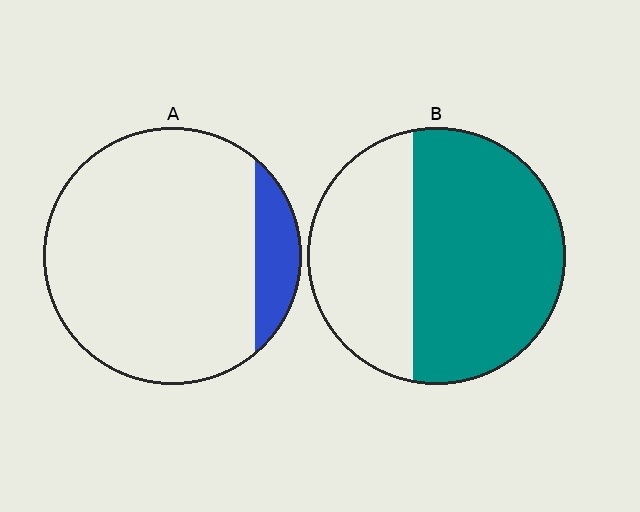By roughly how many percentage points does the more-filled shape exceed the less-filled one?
By roughly 50 percentage points (B over A).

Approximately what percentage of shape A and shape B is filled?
A is approximately 10% and B is approximately 60%.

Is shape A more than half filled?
No.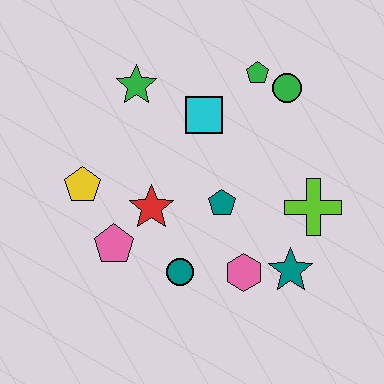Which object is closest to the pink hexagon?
The teal star is closest to the pink hexagon.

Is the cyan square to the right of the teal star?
No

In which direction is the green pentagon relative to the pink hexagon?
The green pentagon is above the pink hexagon.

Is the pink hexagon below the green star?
Yes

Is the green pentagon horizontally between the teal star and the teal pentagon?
Yes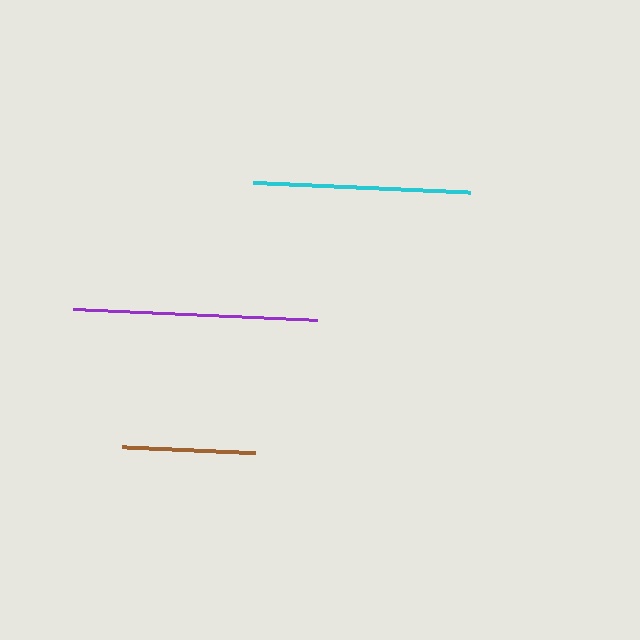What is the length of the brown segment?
The brown segment is approximately 133 pixels long.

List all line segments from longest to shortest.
From longest to shortest: purple, cyan, brown.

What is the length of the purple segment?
The purple segment is approximately 243 pixels long.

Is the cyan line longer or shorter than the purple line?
The purple line is longer than the cyan line.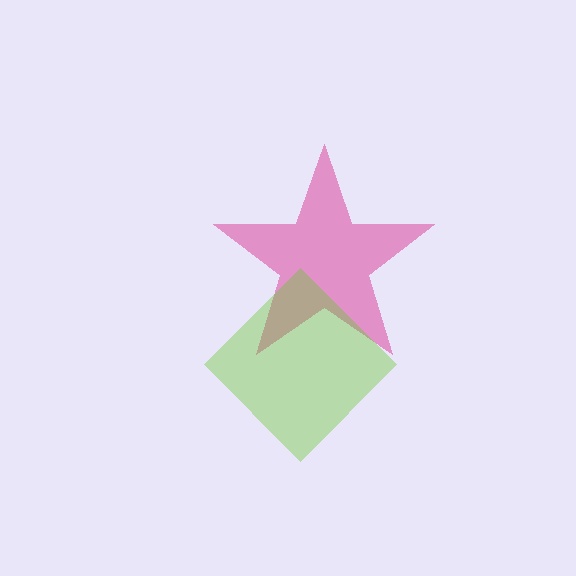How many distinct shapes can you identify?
There are 2 distinct shapes: a magenta star, a lime diamond.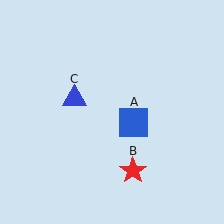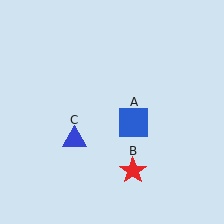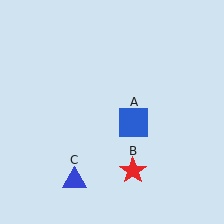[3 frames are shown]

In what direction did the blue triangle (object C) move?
The blue triangle (object C) moved down.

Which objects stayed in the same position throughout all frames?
Blue square (object A) and red star (object B) remained stationary.